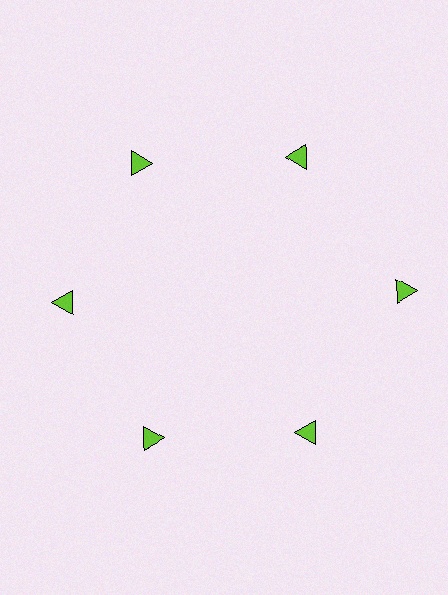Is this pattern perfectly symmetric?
No. The 6 lime triangles are arranged in a ring, but one element near the 3 o'clock position is pushed outward from the center, breaking the 6-fold rotational symmetry.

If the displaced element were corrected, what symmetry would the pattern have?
It would have 6-fold rotational symmetry — the pattern would map onto itself every 60 degrees.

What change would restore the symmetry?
The symmetry would be restored by moving it inward, back onto the ring so that all 6 triangles sit at equal angles and equal distance from the center.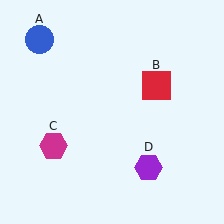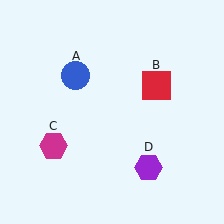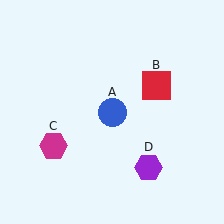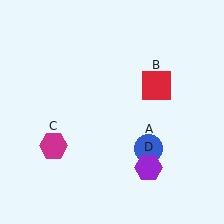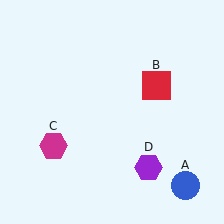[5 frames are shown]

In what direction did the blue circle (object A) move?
The blue circle (object A) moved down and to the right.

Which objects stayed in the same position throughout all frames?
Red square (object B) and magenta hexagon (object C) and purple hexagon (object D) remained stationary.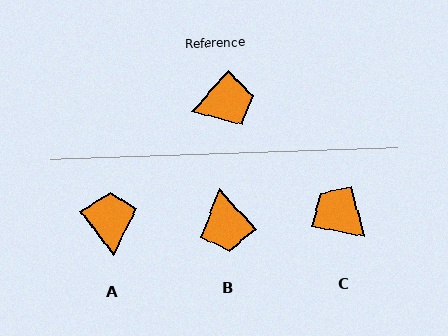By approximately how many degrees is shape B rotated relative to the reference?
Approximately 96 degrees clockwise.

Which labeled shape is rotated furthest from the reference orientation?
C, about 121 degrees away.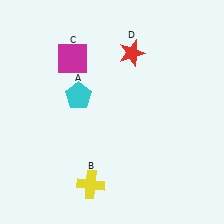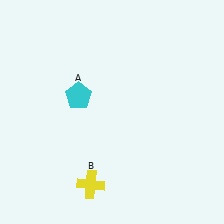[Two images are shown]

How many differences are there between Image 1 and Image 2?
There are 2 differences between the two images.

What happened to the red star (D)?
The red star (D) was removed in Image 2. It was in the top-right area of Image 1.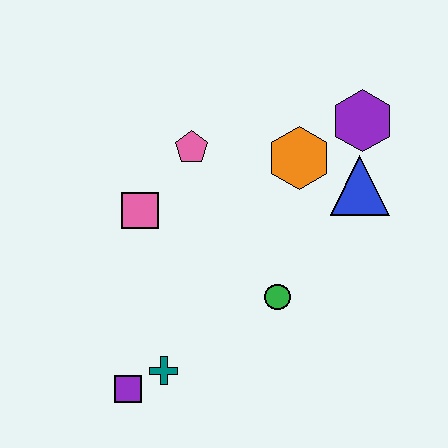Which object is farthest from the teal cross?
The purple hexagon is farthest from the teal cross.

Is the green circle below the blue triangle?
Yes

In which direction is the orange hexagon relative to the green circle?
The orange hexagon is above the green circle.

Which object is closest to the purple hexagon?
The blue triangle is closest to the purple hexagon.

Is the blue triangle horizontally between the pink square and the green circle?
No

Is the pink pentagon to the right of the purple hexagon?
No